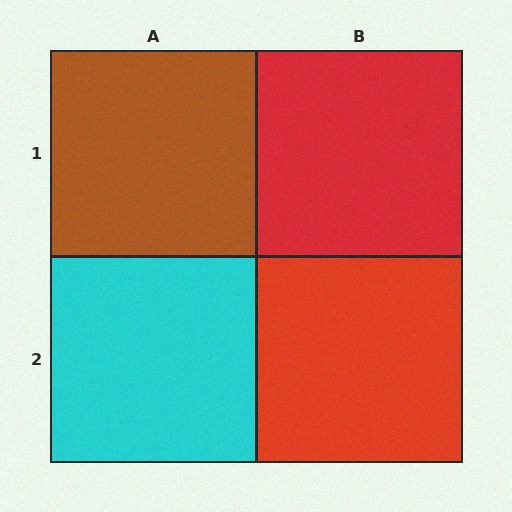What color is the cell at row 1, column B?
Red.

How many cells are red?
2 cells are red.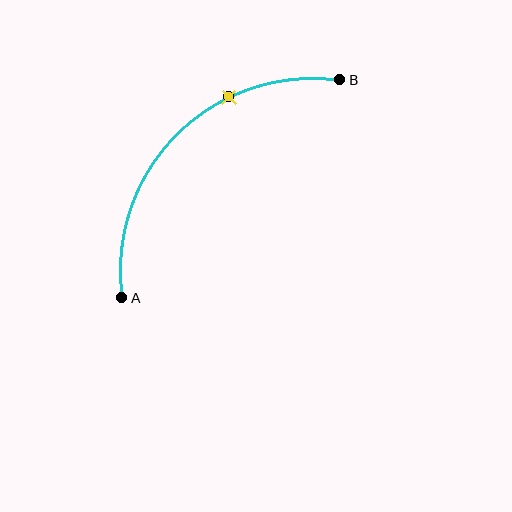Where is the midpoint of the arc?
The arc midpoint is the point on the curve farthest from the straight line joining A and B. It sits above and to the left of that line.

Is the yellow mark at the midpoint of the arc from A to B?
No. The yellow mark lies on the arc but is closer to endpoint B. The arc midpoint would be at the point on the curve equidistant along the arc from both A and B.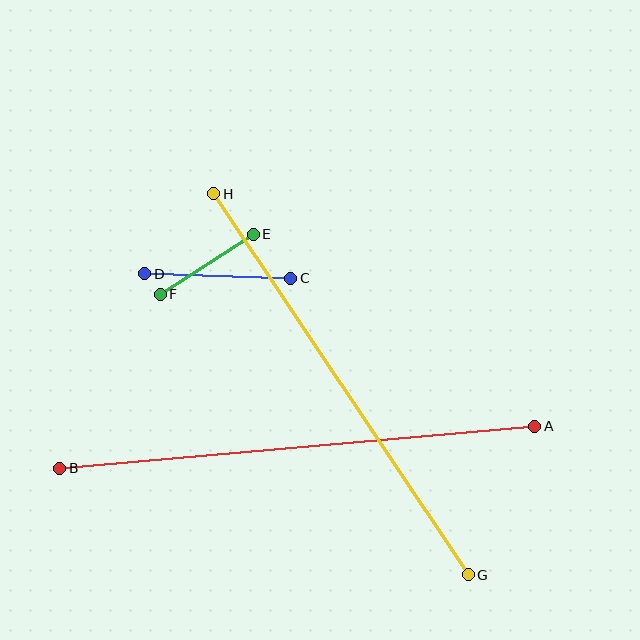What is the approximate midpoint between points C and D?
The midpoint is at approximately (218, 276) pixels.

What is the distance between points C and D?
The distance is approximately 146 pixels.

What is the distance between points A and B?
The distance is approximately 477 pixels.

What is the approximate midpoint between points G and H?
The midpoint is at approximately (341, 384) pixels.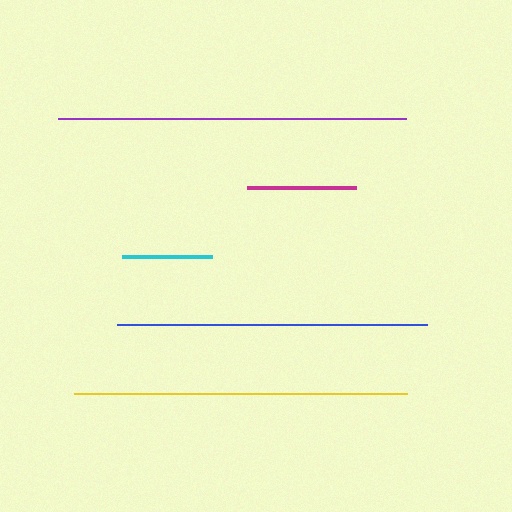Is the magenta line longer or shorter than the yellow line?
The yellow line is longer than the magenta line.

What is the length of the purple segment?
The purple segment is approximately 349 pixels long.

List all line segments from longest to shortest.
From longest to shortest: purple, yellow, blue, magenta, cyan.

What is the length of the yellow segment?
The yellow segment is approximately 332 pixels long.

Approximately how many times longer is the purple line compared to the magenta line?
The purple line is approximately 3.2 times the length of the magenta line.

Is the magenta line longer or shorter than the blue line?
The blue line is longer than the magenta line.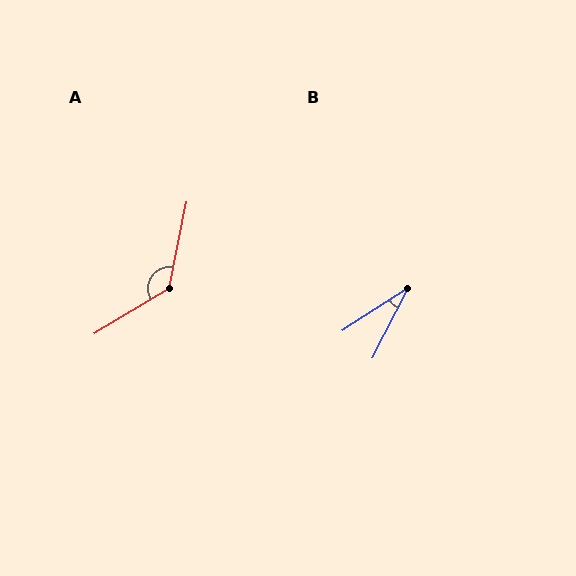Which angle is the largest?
A, at approximately 132 degrees.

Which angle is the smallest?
B, at approximately 30 degrees.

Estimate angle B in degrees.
Approximately 30 degrees.